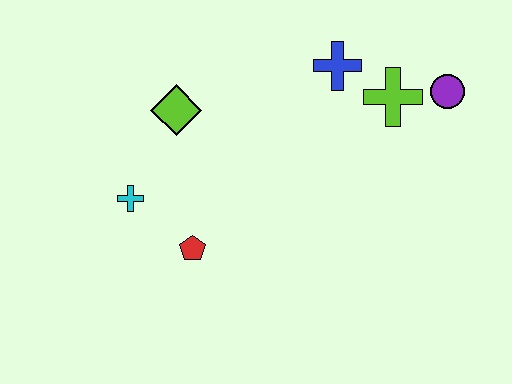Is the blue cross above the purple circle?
Yes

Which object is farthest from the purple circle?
The cyan cross is farthest from the purple circle.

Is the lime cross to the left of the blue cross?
No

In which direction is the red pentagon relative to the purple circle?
The red pentagon is to the left of the purple circle.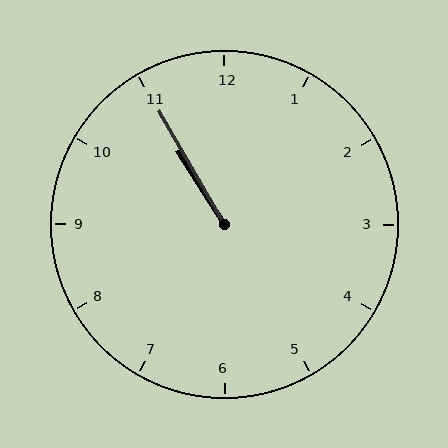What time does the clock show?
10:55.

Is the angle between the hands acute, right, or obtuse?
It is acute.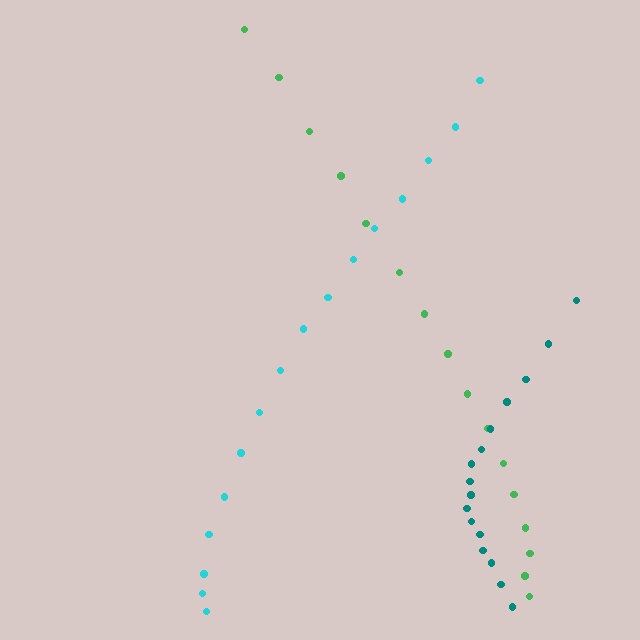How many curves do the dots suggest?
There are 3 distinct paths.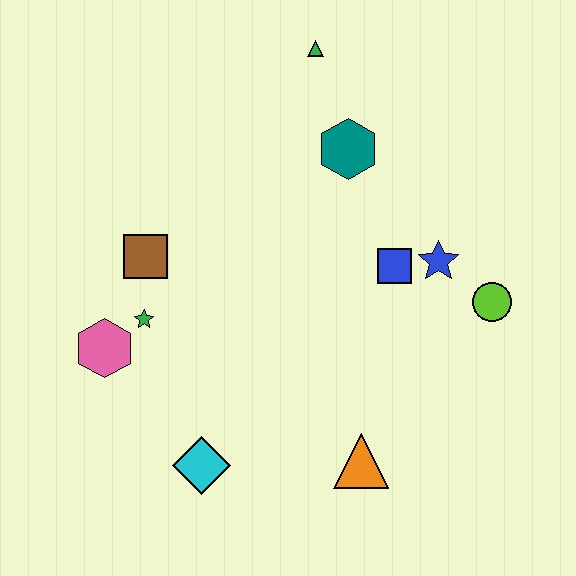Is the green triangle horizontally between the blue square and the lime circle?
No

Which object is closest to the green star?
The pink hexagon is closest to the green star.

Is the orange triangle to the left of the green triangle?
No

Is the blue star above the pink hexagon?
Yes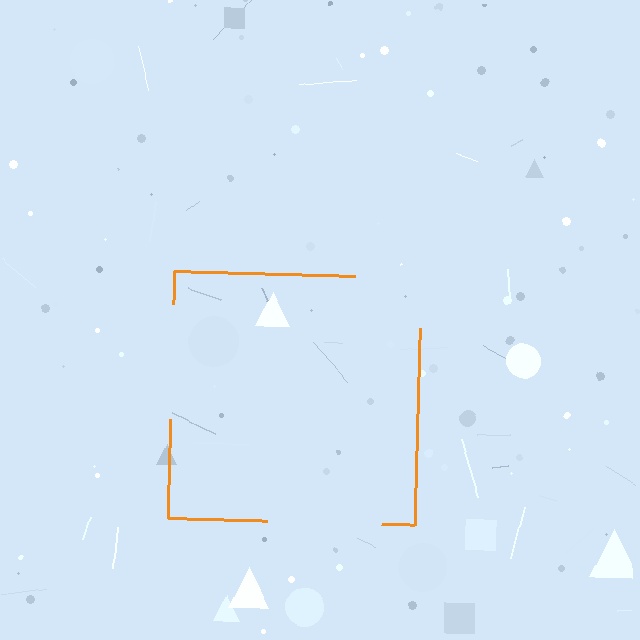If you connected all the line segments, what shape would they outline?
They would outline a square.